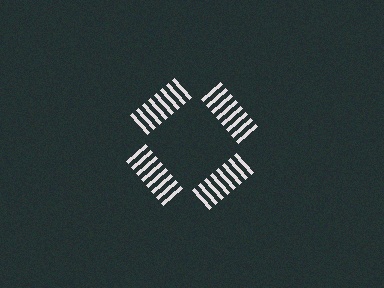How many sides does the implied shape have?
4 sides — the line-ends trace a square.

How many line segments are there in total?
32 — 8 along each of the 4 edges.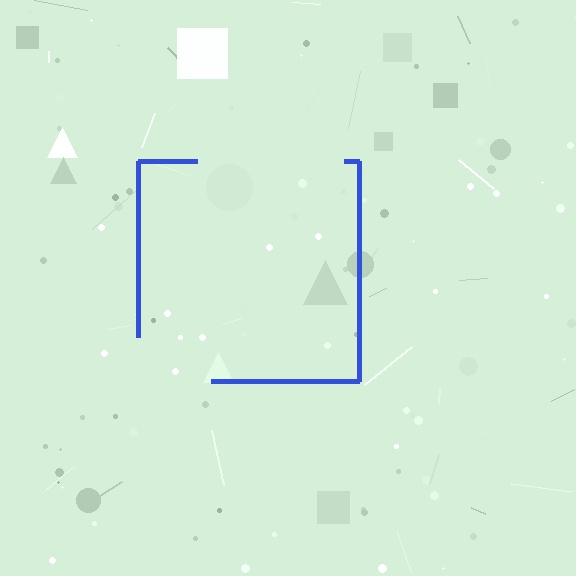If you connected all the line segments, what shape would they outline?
They would outline a square.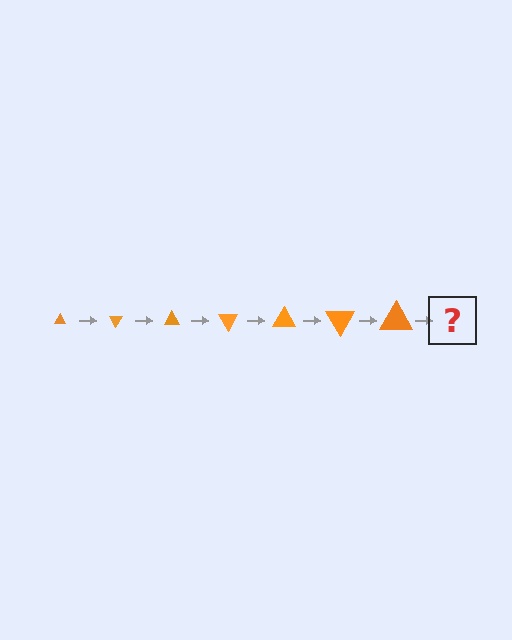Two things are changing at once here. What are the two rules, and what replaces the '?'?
The two rules are that the triangle grows larger each step and it rotates 60 degrees each step. The '?' should be a triangle, larger than the previous one and rotated 420 degrees from the start.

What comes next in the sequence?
The next element should be a triangle, larger than the previous one and rotated 420 degrees from the start.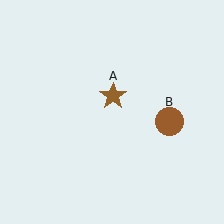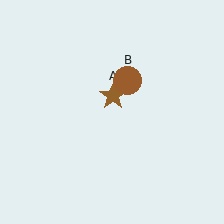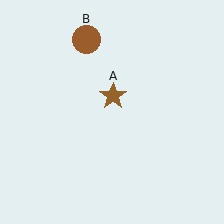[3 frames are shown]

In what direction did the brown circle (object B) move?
The brown circle (object B) moved up and to the left.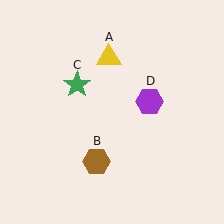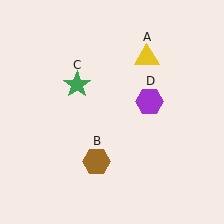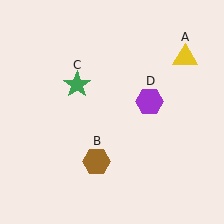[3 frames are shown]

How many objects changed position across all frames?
1 object changed position: yellow triangle (object A).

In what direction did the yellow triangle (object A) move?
The yellow triangle (object A) moved right.